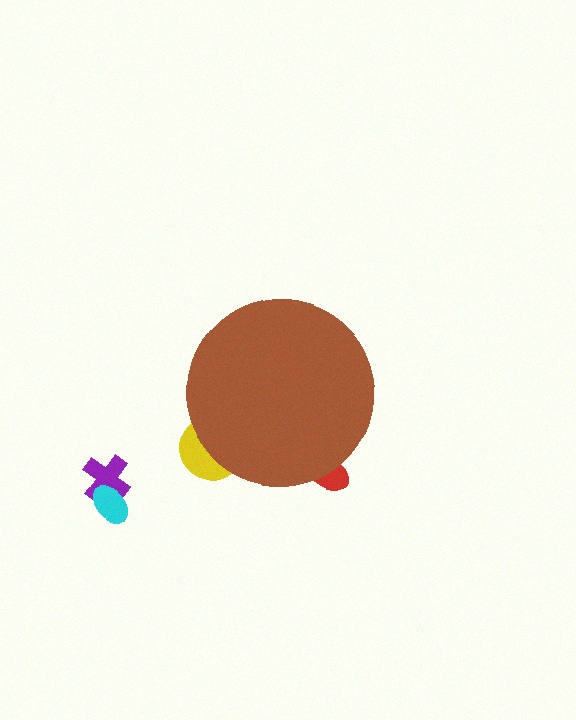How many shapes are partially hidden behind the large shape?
2 shapes are partially hidden.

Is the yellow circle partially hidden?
Yes, the yellow circle is partially hidden behind the brown circle.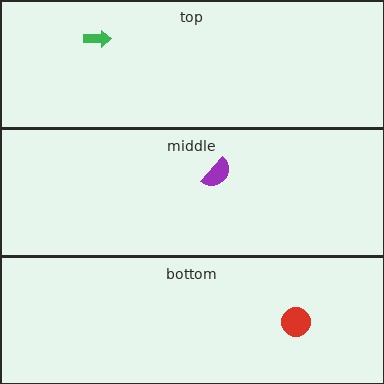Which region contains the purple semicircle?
The middle region.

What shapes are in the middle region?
The purple semicircle.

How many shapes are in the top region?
1.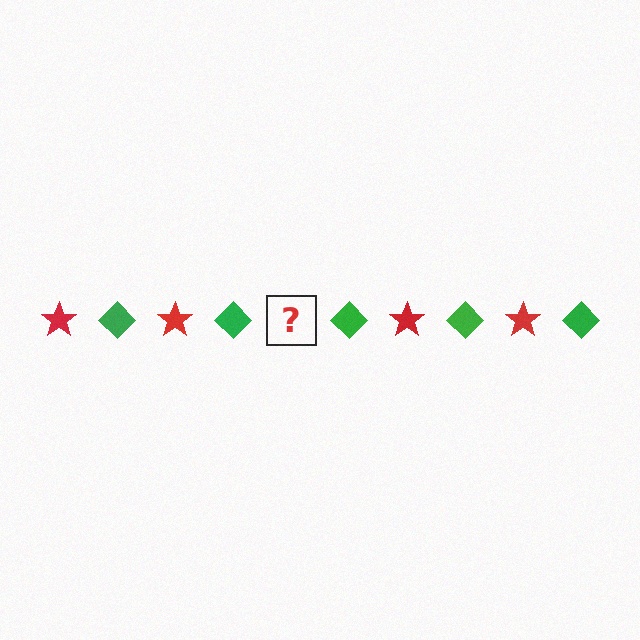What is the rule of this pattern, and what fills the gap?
The rule is that the pattern alternates between red star and green diamond. The gap should be filled with a red star.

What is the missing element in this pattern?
The missing element is a red star.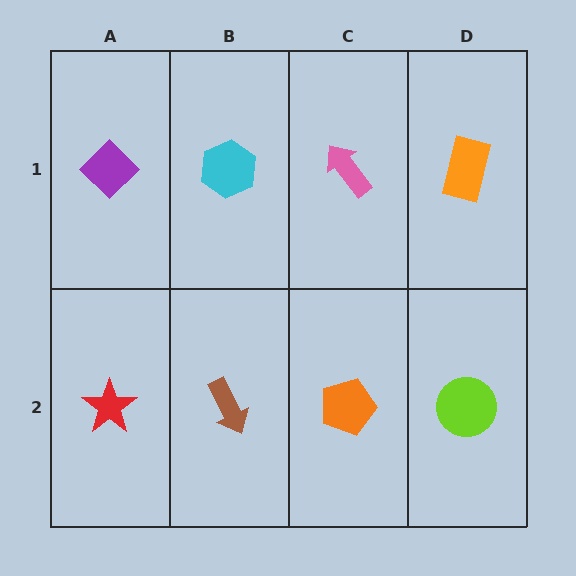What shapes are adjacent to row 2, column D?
An orange rectangle (row 1, column D), an orange pentagon (row 2, column C).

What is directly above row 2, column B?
A cyan hexagon.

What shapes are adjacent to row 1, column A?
A red star (row 2, column A), a cyan hexagon (row 1, column B).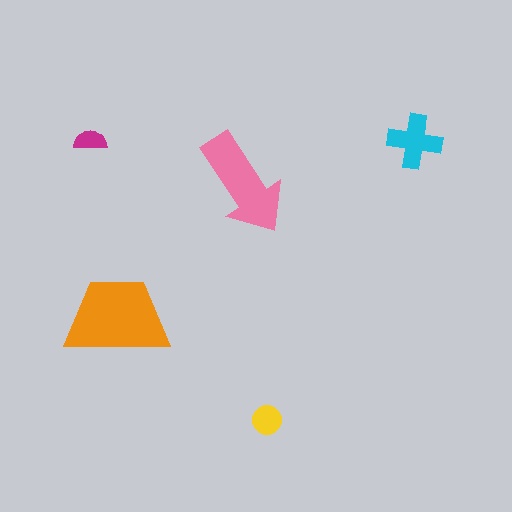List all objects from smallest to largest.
The magenta semicircle, the yellow circle, the cyan cross, the pink arrow, the orange trapezoid.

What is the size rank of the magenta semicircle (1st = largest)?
5th.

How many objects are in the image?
There are 5 objects in the image.